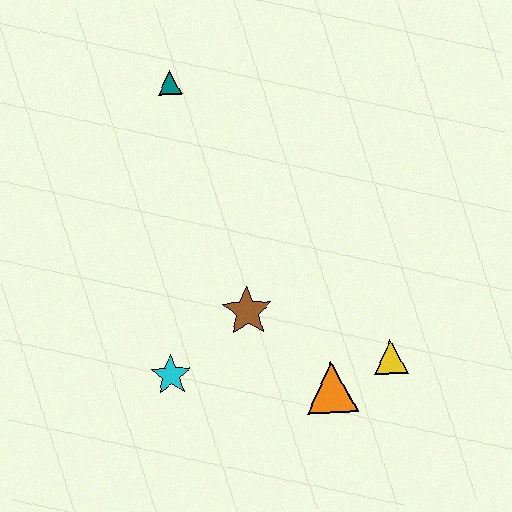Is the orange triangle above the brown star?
No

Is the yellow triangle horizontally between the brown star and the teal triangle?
No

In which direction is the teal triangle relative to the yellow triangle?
The teal triangle is above the yellow triangle.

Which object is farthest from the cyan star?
The teal triangle is farthest from the cyan star.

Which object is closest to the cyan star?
The brown star is closest to the cyan star.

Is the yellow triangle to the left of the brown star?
No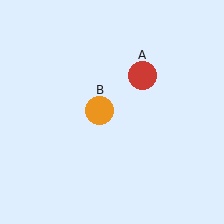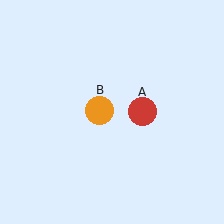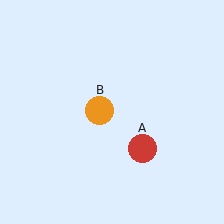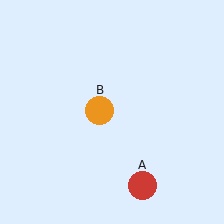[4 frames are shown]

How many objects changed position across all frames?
1 object changed position: red circle (object A).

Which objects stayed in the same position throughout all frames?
Orange circle (object B) remained stationary.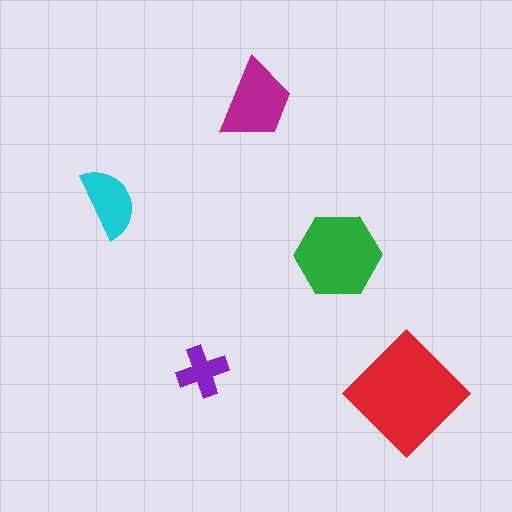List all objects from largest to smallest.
The red diamond, the green hexagon, the magenta trapezoid, the cyan semicircle, the purple cross.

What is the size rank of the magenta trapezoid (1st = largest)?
3rd.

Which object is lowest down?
The red diamond is bottommost.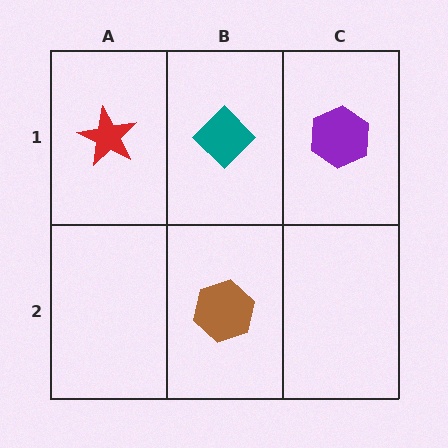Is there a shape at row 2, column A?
No, that cell is empty.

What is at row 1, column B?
A teal diamond.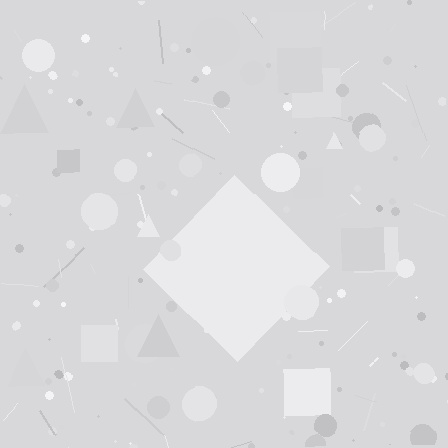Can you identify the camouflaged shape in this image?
The camouflaged shape is a diamond.